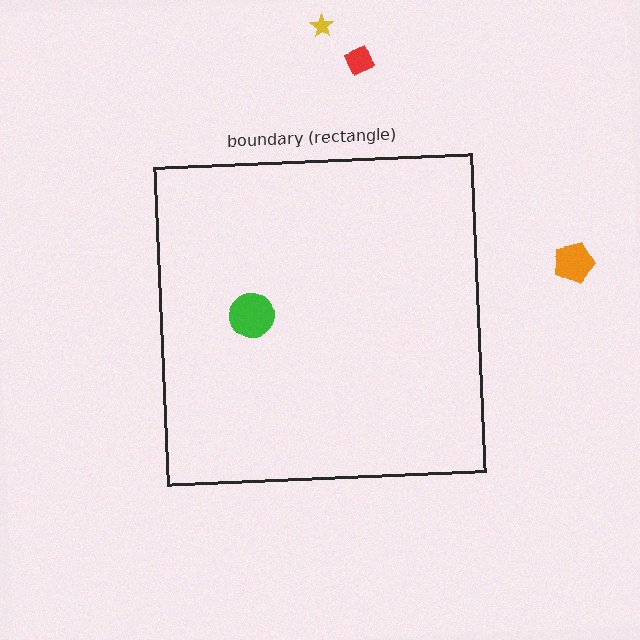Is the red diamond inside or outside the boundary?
Outside.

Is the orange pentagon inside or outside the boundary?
Outside.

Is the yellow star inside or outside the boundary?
Outside.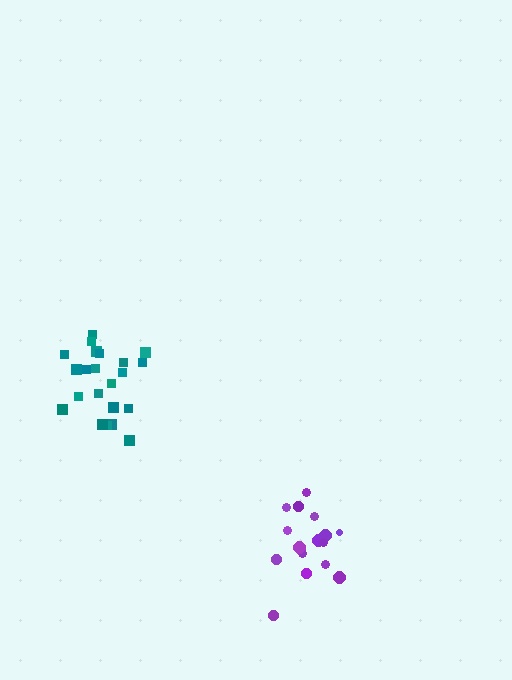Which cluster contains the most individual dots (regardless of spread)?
Teal (22).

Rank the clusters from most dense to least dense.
purple, teal.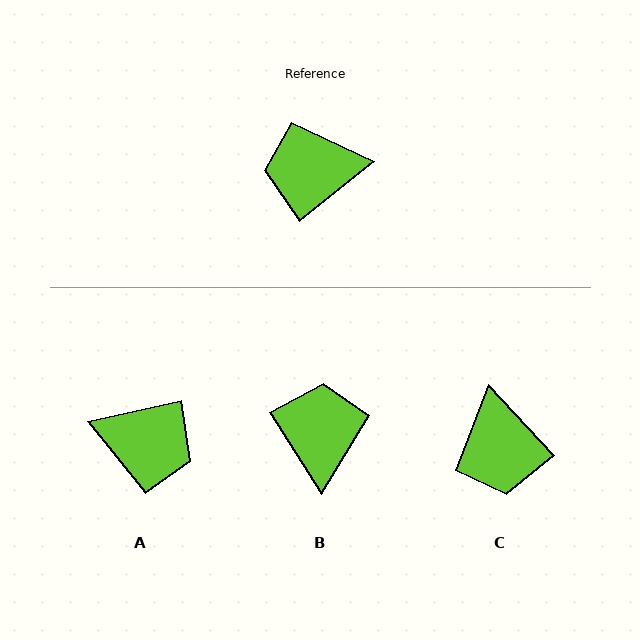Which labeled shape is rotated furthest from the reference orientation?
A, about 154 degrees away.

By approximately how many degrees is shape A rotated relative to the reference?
Approximately 154 degrees counter-clockwise.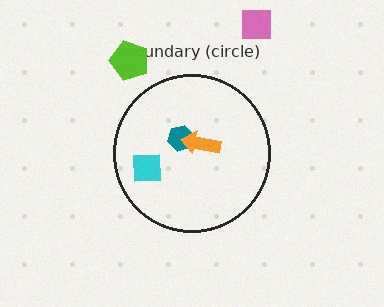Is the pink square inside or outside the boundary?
Outside.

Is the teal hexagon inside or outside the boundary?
Inside.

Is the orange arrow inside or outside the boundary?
Inside.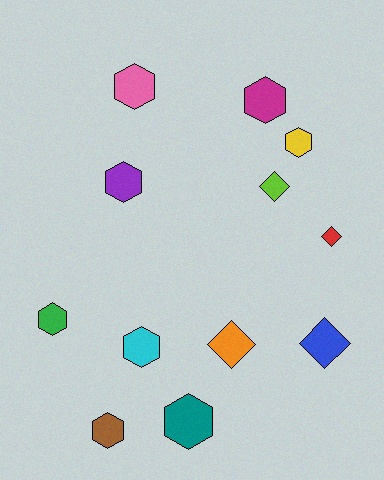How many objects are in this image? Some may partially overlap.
There are 12 objects.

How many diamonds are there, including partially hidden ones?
There are 4 diamonds.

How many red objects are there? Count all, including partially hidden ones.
There is 1 red object.